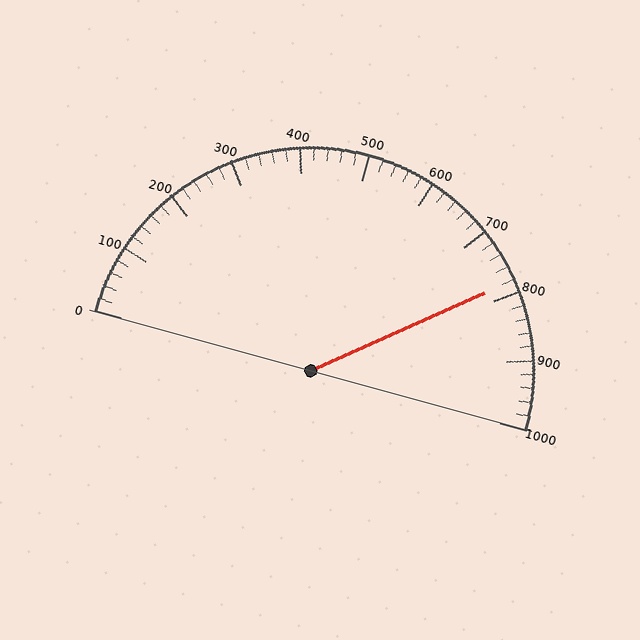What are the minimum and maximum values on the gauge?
The gauge ranges from 0 to 1000.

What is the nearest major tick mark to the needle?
The nearest major tick mark is 800.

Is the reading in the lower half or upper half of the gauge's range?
The reading is in the upper half of the range (0 to 1000).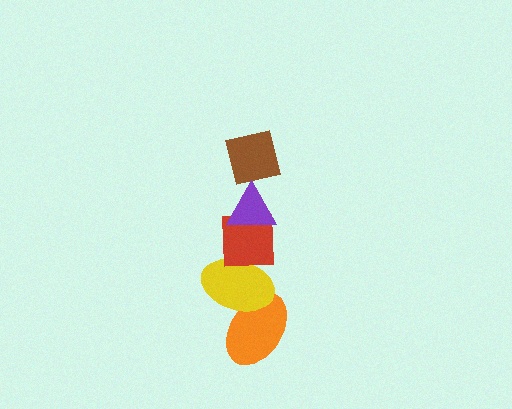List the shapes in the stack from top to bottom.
From top to bottom: the brown square, the purple triangle, the red square, the yellow ellipse, the orange ellipse.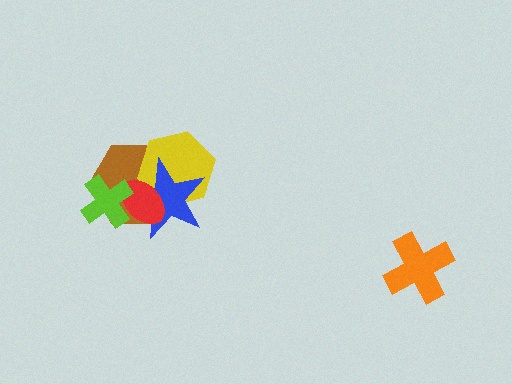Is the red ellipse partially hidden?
Yes, it is partially covered by another shape.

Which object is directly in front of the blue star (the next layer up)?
The red ellipse is directly in front of the blue star.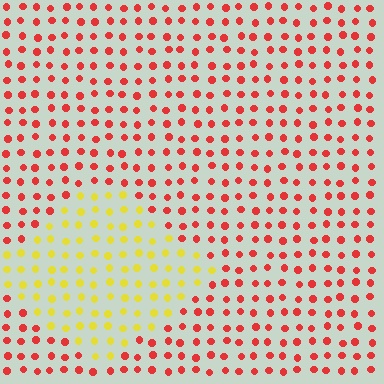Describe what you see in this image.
The image is filled with small red elements in a uniform arrangement. A diamond-shaped region is visible where the elements are tinted to a slightly different hue, forming a subtle color boundary.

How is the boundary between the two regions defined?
The boundary is defined purely by a slight shift in hue (about 59 degrees). Spacing, size, and orientation are identical on both sides.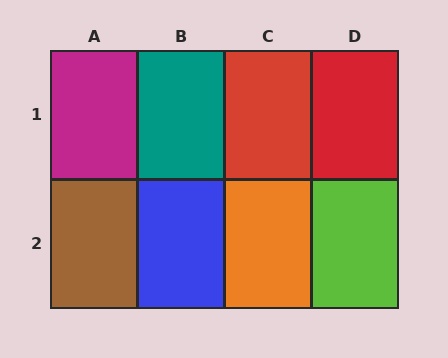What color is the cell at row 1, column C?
Red.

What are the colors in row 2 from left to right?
Brown, blue, orange, lime.